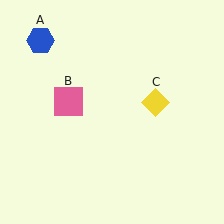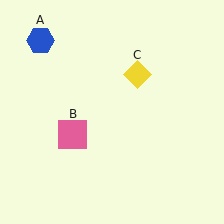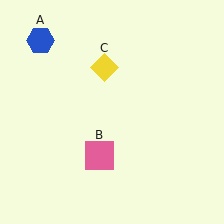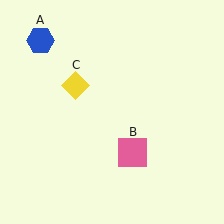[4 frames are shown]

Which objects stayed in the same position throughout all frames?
Blue hexagon (object A) remained stationary.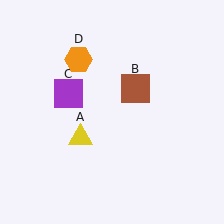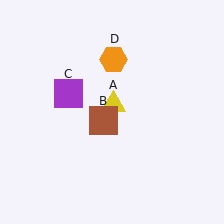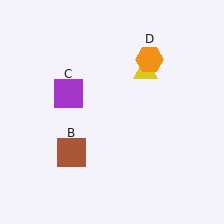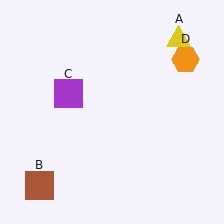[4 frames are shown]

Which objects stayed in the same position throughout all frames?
Purple square (object C) remained stationary.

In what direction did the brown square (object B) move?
The brown square (object B) moved down and to the left.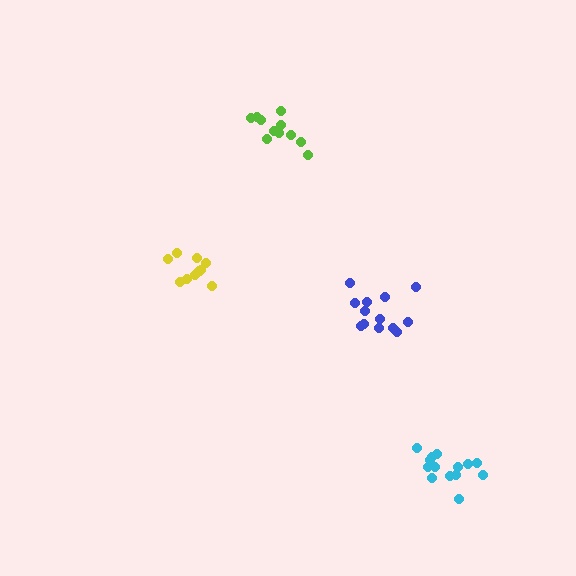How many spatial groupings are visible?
There are 4 spatial groupings.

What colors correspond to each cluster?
The clusters are colored: lime, blue, yellow, cyan.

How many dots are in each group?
Group 1: 11 dots, Group 2: 14 dots, Group 3: 12 dots, Group 4: 14 dots (51 total).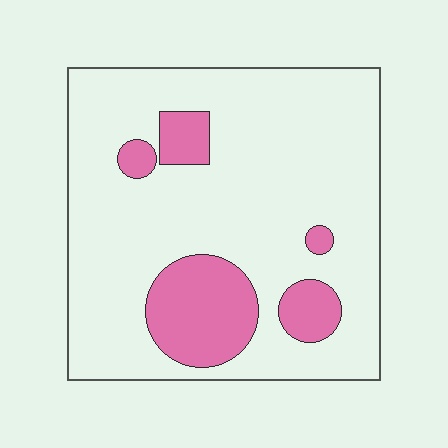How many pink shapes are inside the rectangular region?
5.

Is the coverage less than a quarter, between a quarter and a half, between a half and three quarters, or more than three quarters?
Less than a quarter.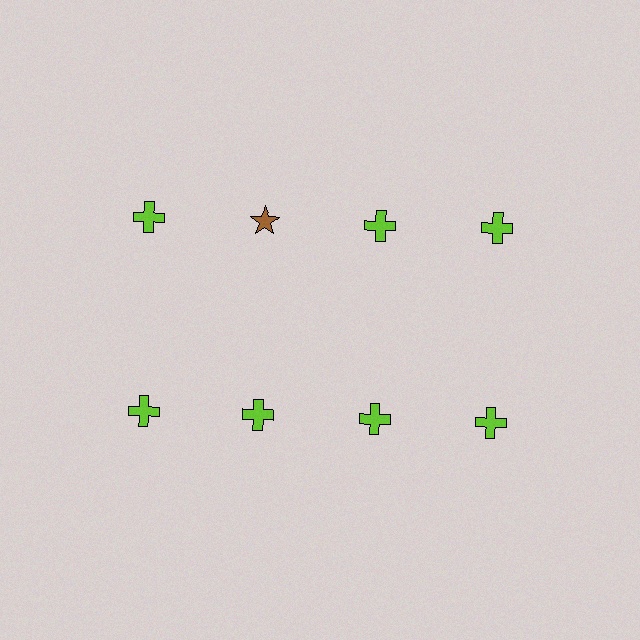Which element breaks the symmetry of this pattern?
The brown star in the top row, second from left column breaks the symmetry. All other shapes are lime crosses.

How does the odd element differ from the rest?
It differs in both color (brown instead of lime) and shape (star instead of cross).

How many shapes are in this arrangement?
There are 8 shapes arranged in a grid pattern.